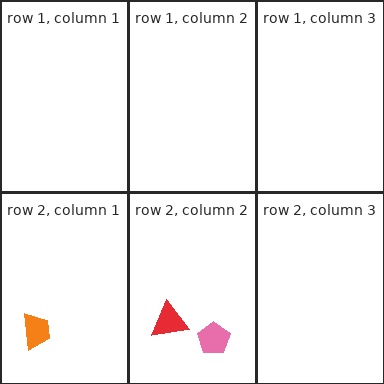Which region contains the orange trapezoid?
The row 2, column 1 region.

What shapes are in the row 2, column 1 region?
The orange trapezoid.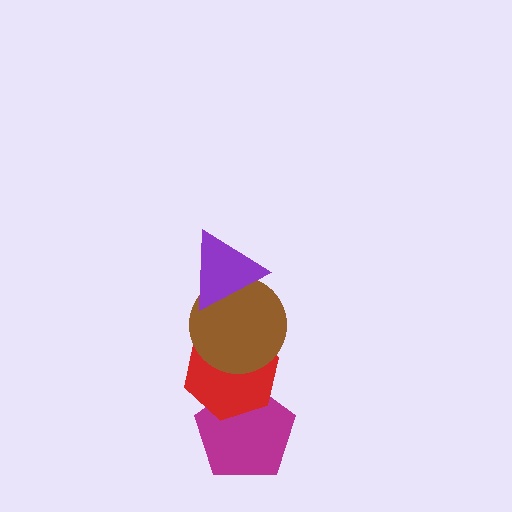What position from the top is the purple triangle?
The purple triangle is 1st from the top.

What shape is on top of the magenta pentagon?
The red hexagon is on top of the magenta pentagon.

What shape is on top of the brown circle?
The purple triangle is on top of the brown circle.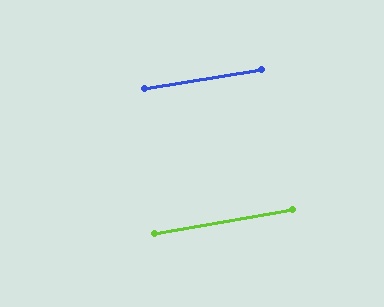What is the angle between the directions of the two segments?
Approximately 1 degree.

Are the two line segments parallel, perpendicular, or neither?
Parallel — their directions differ by only 0.6°.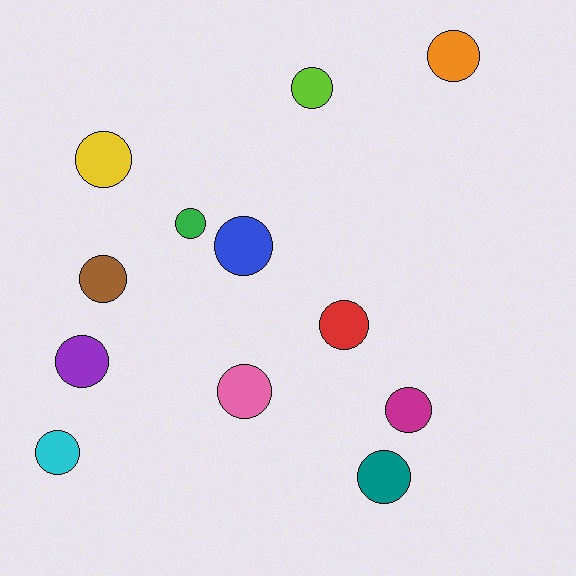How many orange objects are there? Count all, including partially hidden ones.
There is 1 orange object.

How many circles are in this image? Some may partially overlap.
There are 12 circles.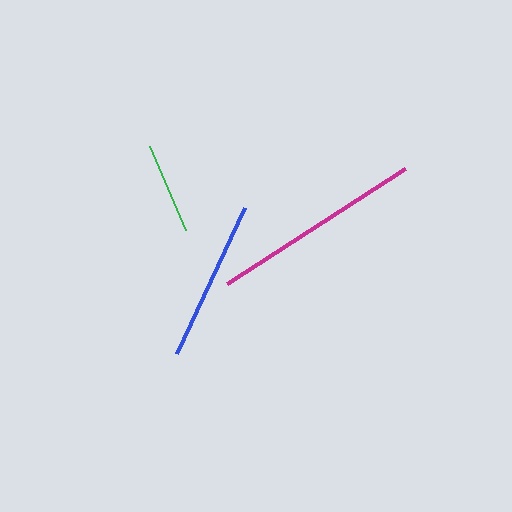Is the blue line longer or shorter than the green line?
The blue line is longer than the green line.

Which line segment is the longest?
The magenta line is the longest at approximately 212 pixels.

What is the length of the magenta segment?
The magenta segment is approximately 212 pixels long.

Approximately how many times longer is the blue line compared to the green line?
The blue line is approximately 1.8 times the length of the green line.